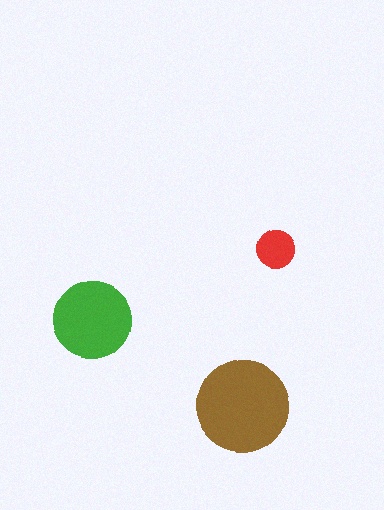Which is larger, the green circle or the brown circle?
The brown one.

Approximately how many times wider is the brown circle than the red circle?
About 2.5 times wider.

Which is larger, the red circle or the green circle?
The green one.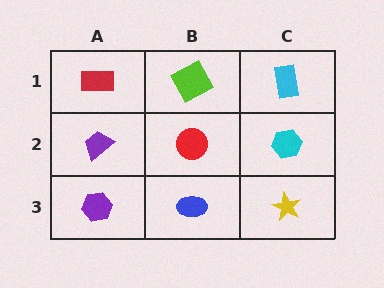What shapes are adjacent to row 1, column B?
A red circle (row 2, column B), a red rectangle (row 1, column A), a cyan rectangle (row 1, column C).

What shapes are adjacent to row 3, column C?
A cyan hexagon (row 2, column C), a blue ellipse (row 3, column B).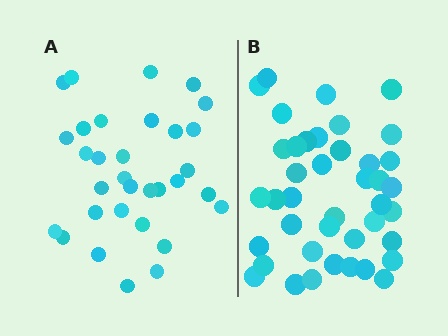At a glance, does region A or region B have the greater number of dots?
Region B (the right region) has more dots.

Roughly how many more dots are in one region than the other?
Region B has roughly 8 or so more dots than region A.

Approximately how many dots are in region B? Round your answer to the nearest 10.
About 40 dots. (The exact count is 41, which rounds to 40.)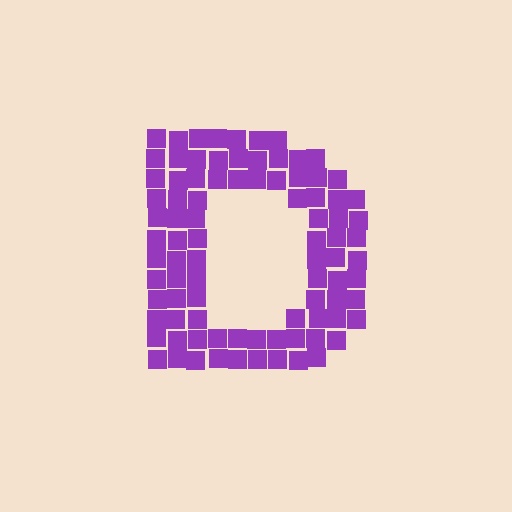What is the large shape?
The large shape is the letter D.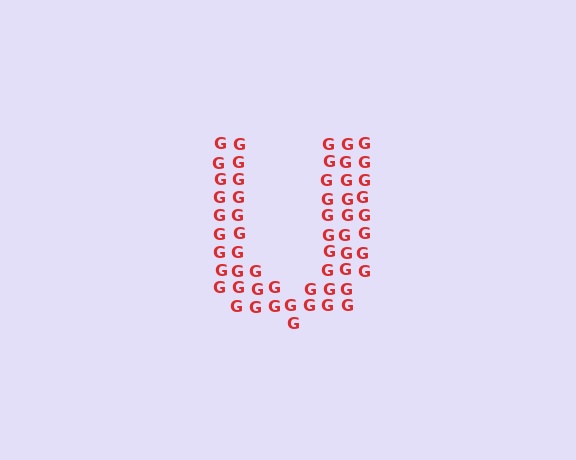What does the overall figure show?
The overall figure shows the letter U.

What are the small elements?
The small elements are letter G's.